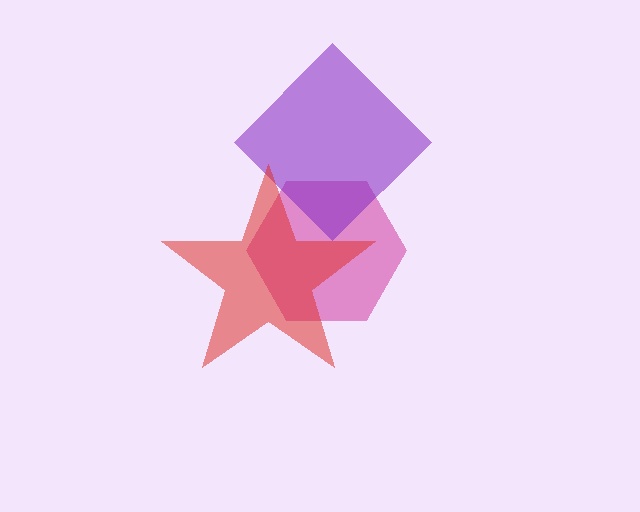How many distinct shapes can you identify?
There are 3 distinct shapes: a magenta hexagon, a purple diamond, a red star.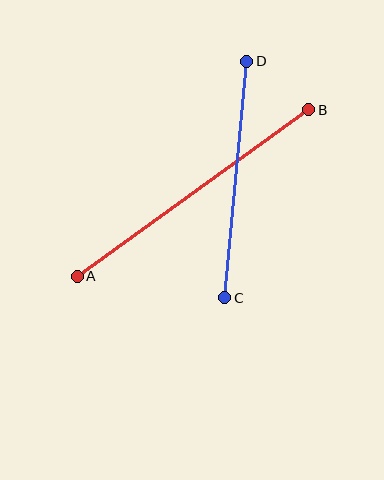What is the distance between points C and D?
The distance is approximately 238 pixels.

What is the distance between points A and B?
The distance is approximately 285 pixels.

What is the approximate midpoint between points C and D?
The midpoint is at approximately (236, 179) pixels.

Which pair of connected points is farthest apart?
Points A and B are farthest apart.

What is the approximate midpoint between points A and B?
The midpoint is at approximately (193, 193) pixels.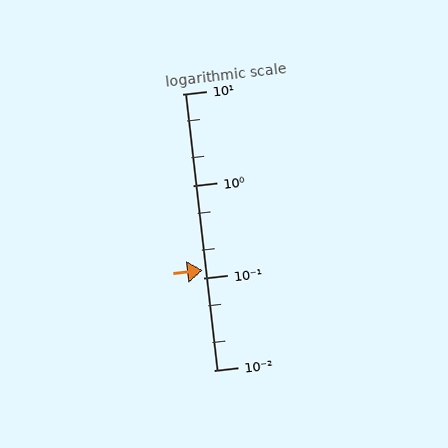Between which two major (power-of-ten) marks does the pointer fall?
The pointer is between 0.1 and 1.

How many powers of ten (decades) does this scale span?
The scale spans 3 decades, from 0.01 to 10.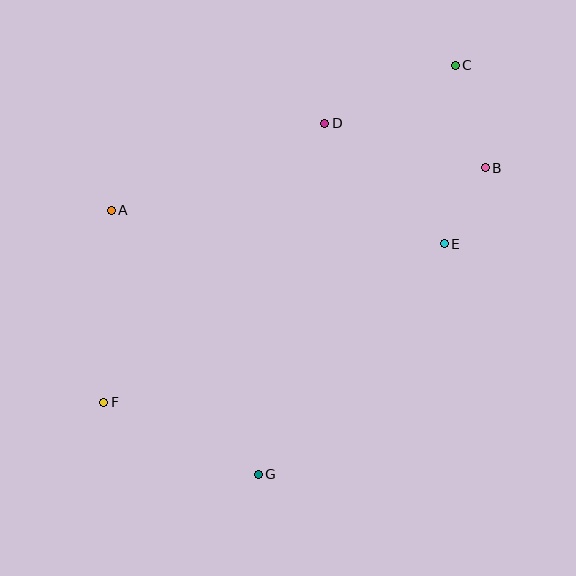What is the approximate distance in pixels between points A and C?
The distance between A and C is approximately 373 pixels.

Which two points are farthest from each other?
Points C and F are farthest from each other.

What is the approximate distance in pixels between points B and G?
The distance between B and G is approximately 381 pixels.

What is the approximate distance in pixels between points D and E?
The distance between D and E is approximately 170 pixels.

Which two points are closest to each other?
Points B and E are closest to each other.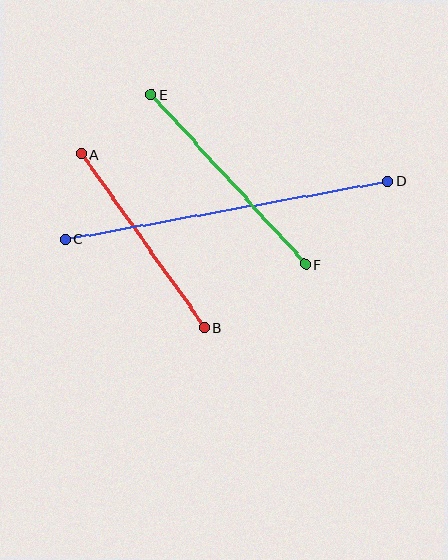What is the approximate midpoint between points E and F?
The midpoint is at approximately (228, 179) pixels.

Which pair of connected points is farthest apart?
Points C and D are farthest apart.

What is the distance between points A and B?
The distance is approximately 212 pixels.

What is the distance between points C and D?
The distance is approximately 328 pixels.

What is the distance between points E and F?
The distance is approximately 230 pixels.